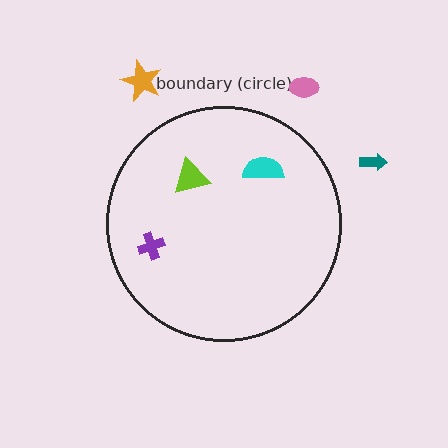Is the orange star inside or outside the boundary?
Outside.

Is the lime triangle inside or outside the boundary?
Inside.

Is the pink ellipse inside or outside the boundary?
Outside.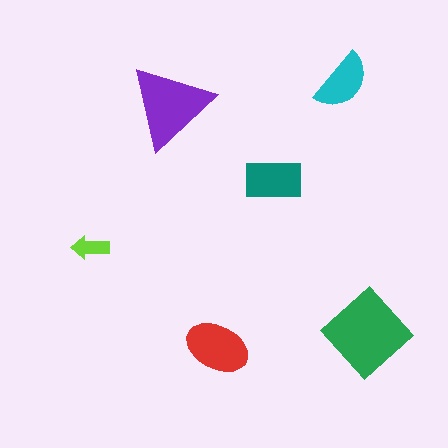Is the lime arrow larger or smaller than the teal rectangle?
Smaller.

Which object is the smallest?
The lime arrow.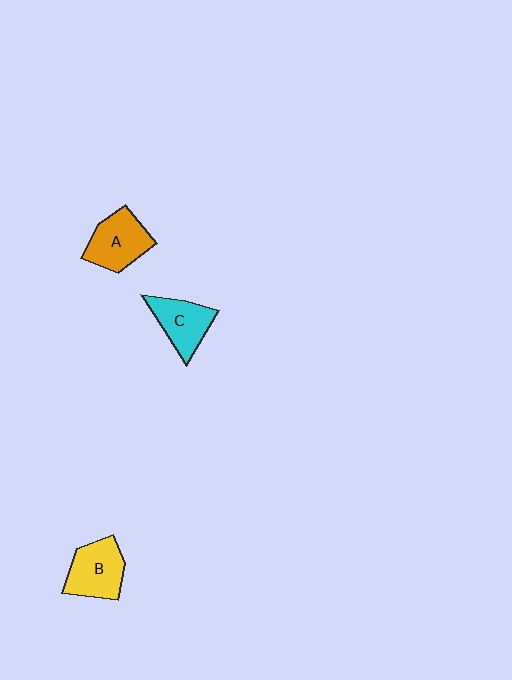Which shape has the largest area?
Shape A (orange).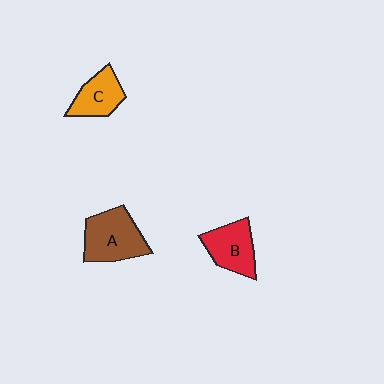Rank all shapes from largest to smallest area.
From largest to smallest: A (brown), B (red), C (orange).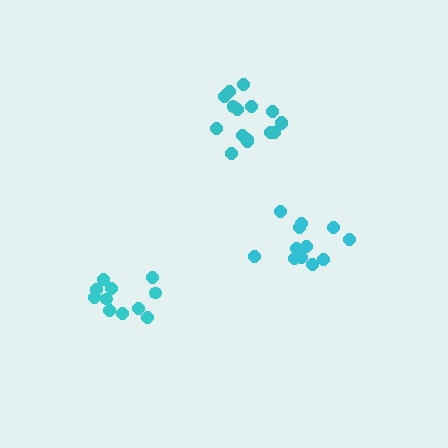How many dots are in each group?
Group 1: 12 dots, Group 2: 16 dots, Group 3: 11 dots (39 total).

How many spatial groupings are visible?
There are 3 spatial groupings.